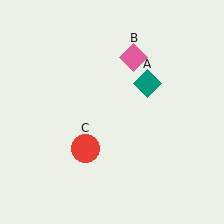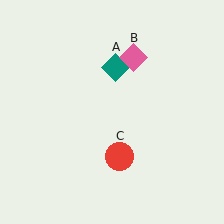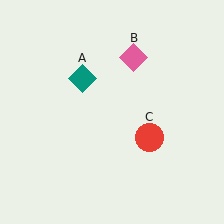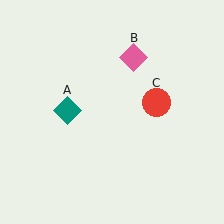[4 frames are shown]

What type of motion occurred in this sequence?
The teal diamond (object A), red circle (object C) rotated counterclockwise around the center of the scene.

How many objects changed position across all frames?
2 objects changed position: teal diamond (object A), red circle (object C).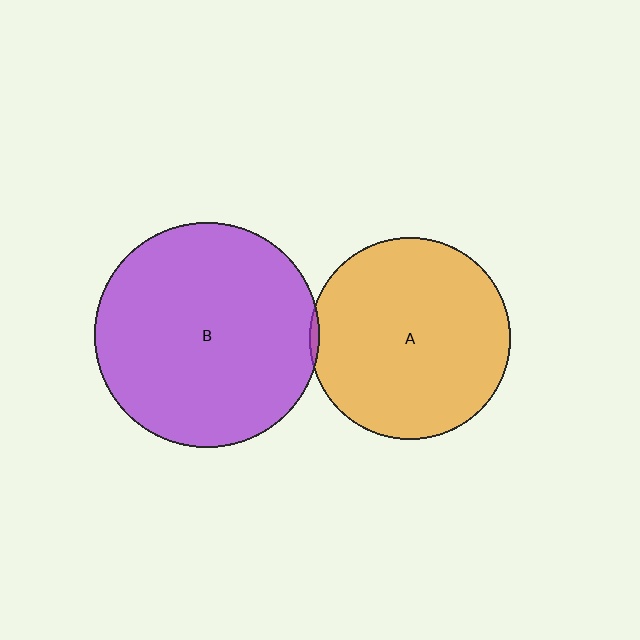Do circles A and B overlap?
Yes.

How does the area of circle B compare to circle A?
Approximately 1.2 times.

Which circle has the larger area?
Circle B (purple).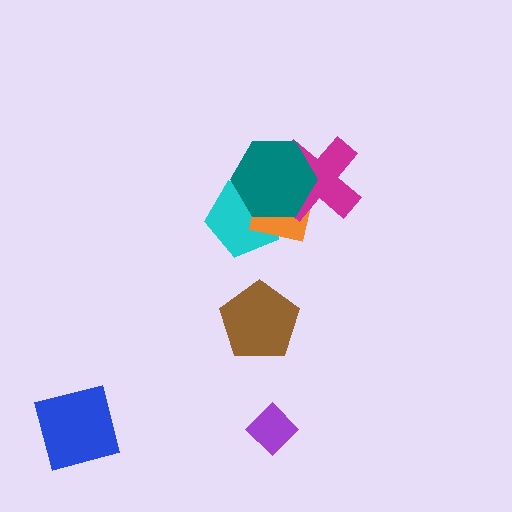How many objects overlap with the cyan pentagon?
2 objects overlap with the cyan pentagon.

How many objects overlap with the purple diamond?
0 objects overlap with the purple diamond.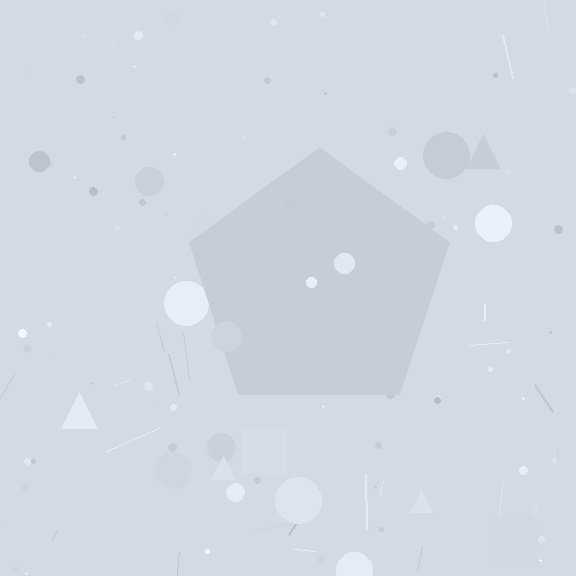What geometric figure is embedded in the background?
A pentagon is embedded in the background.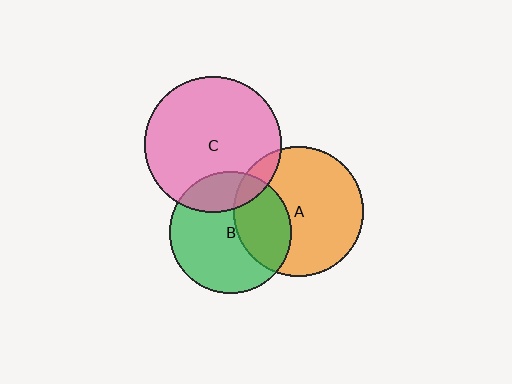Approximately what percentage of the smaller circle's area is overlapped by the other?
Approximately 35%.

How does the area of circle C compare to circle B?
Approximately 1.3 times.